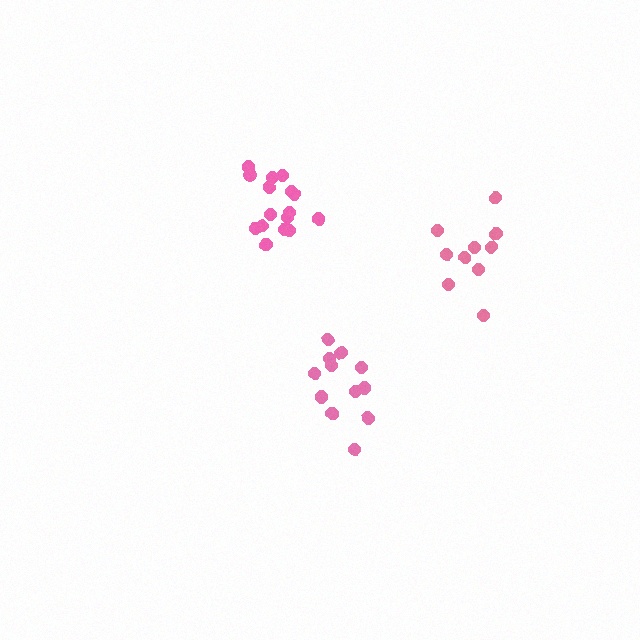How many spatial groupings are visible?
There are 3 spatial groupings.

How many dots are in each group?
Group 1: 16 dots, Group 2: 12 dots, Group 3: 10 dots (38 total).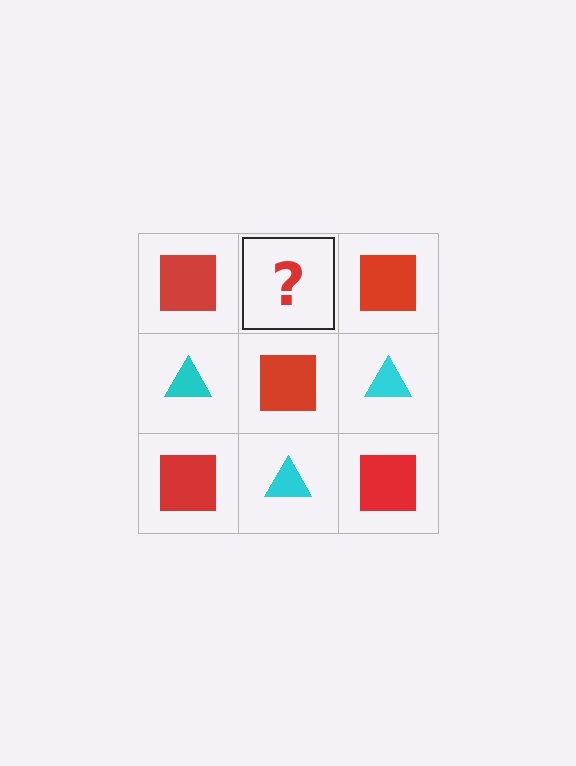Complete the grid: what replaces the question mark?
The question mark should be replaced with a cyan triangle.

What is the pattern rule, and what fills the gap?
The rule is that it alternates red square and cyan triangle in a checkerboard pattern. The gap should be filled with a cyan triangle.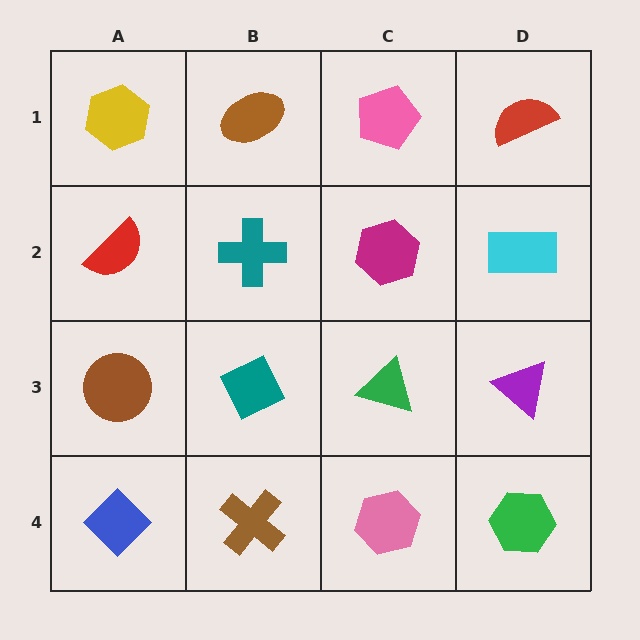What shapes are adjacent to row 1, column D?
A cyan rectangle (row 2, column D), a pink pentagon (row 1, column C).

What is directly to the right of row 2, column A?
A teal cross.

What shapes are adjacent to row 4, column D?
A purple triangle (row 3, column D), a pink hexagon (row 4, column C).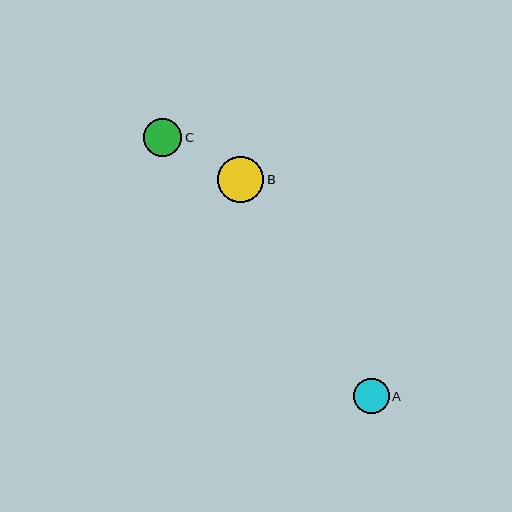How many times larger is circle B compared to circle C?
Circle B is approximately 1.2 times the size of circle C.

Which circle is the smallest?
Circle A is the smallest with a size of approximately 35 pixels.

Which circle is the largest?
Circle B is the largest with a size of approximately 46 pixels.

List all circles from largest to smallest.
From largest to smallest: B, C, A.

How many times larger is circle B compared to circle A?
Circle B is approximately 1.3 times the size of circle A.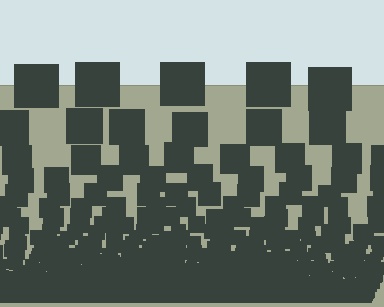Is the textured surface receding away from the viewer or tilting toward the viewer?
The surface appears to tilt toward the viewer. Texture elements get larger and sparser toward the top.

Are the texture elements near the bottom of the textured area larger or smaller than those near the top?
Smaller. The gradient is inverted — elements near the bottom are smaller and denser.